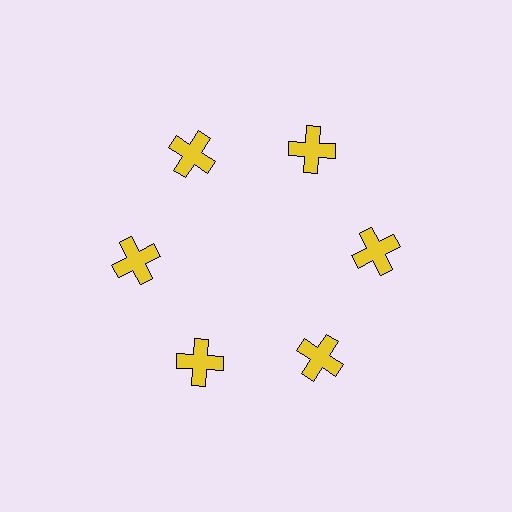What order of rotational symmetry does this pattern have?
This pattern has 6-fold rotational symmetry.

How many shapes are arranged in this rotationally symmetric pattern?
There are 6 shapes, arranged in 6 groups of 1.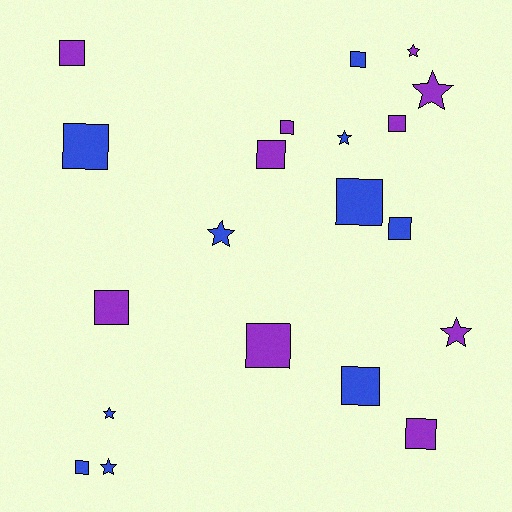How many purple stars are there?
There are 3 purple stars.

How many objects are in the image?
There are 20 objects.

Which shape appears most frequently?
Square, with 13 objects.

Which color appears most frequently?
Blue, with 10 objects.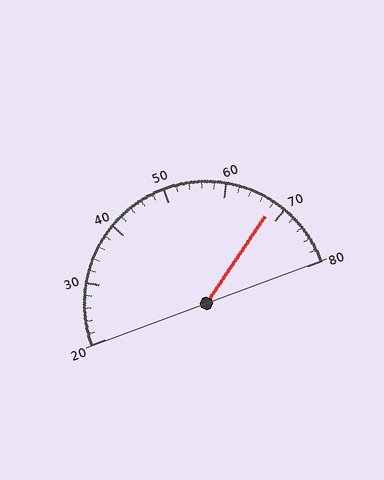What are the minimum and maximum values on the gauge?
The gauge ranges from 20 to 80.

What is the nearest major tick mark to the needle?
The nearest major tick mark is 70.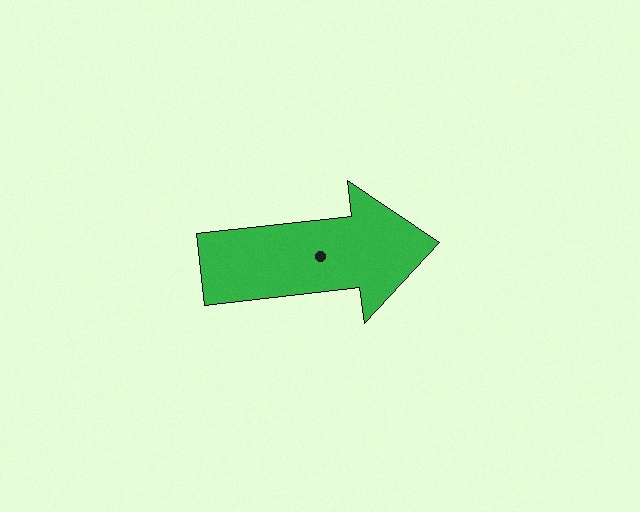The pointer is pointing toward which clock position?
Roughly 3 o'clock.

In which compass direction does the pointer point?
East.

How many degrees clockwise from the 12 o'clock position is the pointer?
Approximately 84 degrees.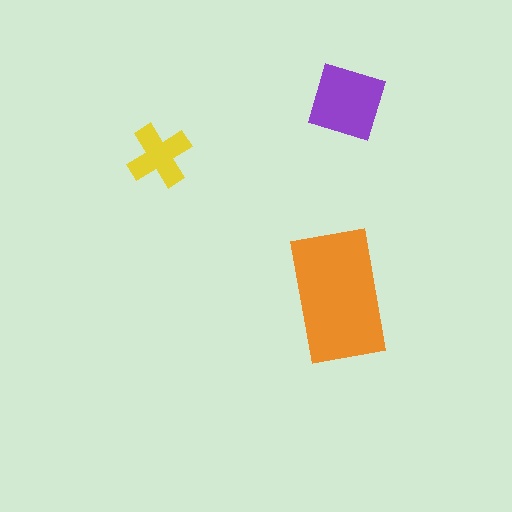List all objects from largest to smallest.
The orange rectangle, the purple diamond, the yellow cross.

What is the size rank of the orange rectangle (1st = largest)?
1st.